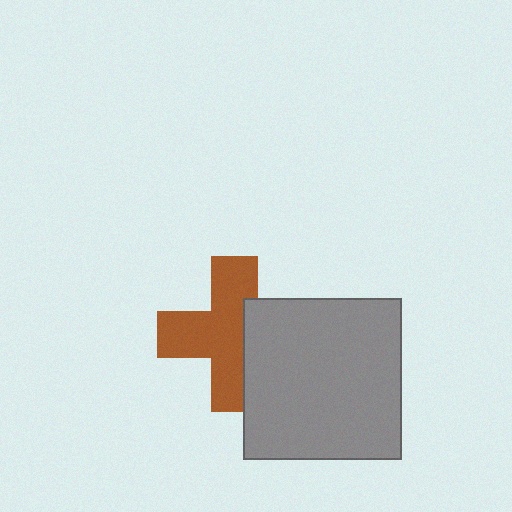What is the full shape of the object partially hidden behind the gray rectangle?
The partially hidden object is a brown cross.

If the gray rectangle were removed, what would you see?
You would see the complete brown cross.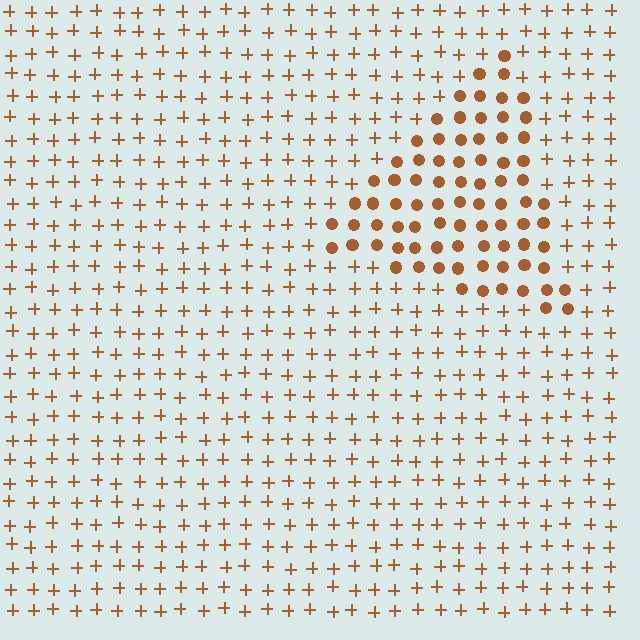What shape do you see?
I see a triangle.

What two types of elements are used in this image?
The image uses circles inside the triangle region and plus signs outside it.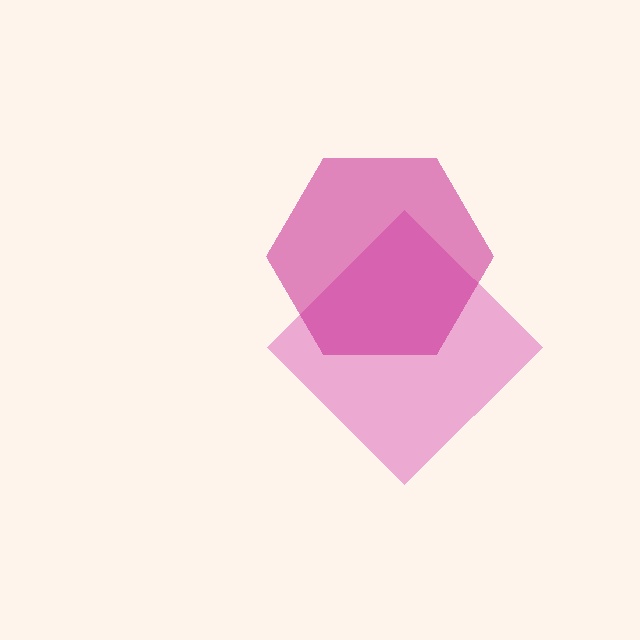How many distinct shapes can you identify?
There are 2 distinct shapes: a pink diamond, a magenta hexagon.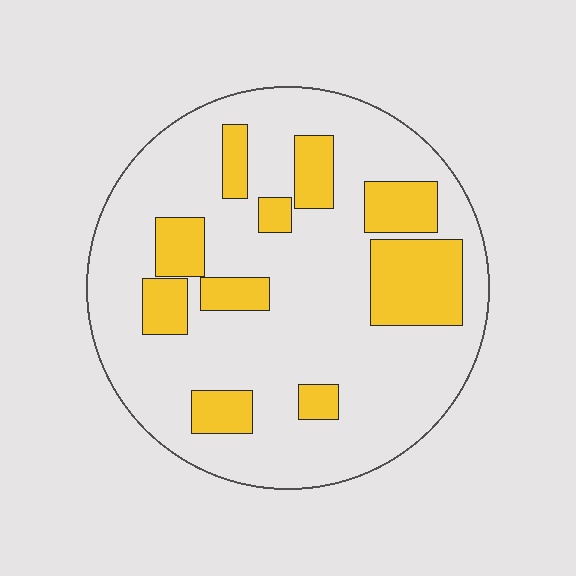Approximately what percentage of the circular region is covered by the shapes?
Approximately 25%.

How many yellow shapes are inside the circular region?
10.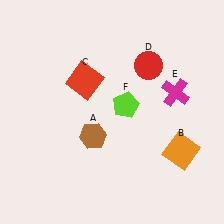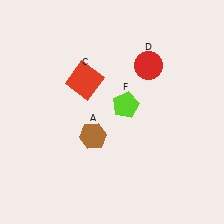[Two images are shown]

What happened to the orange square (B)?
The orange square (B) was removed in Image 2. It was in the bottom-right area of Image 1.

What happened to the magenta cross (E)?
The magenta cross (E) was removed in Image 2. It was in the top-right area of Image 1.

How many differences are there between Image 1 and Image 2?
There are 2 differences between the two images.